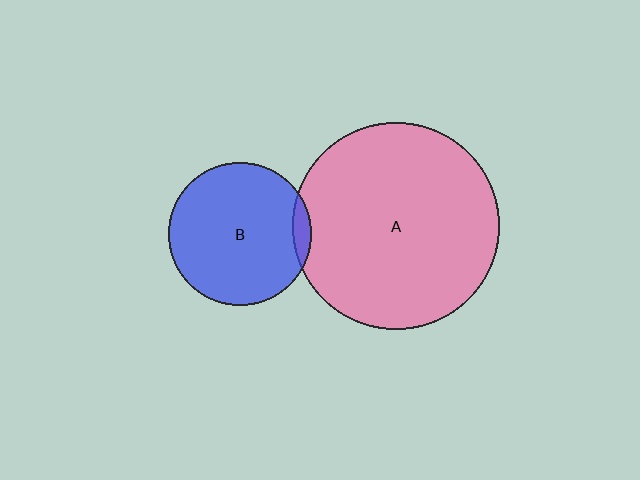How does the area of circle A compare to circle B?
Approximately 2.1 times.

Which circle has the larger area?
Circle A (pink).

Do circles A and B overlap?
Yes.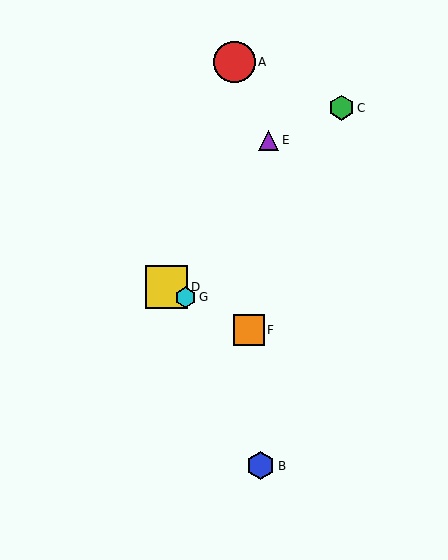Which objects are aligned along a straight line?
Objects D, F, G are aligned along a straight line.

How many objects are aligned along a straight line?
3 objects (D, F, G) are aligned along a straight line.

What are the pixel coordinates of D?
Object D is at (167, 287).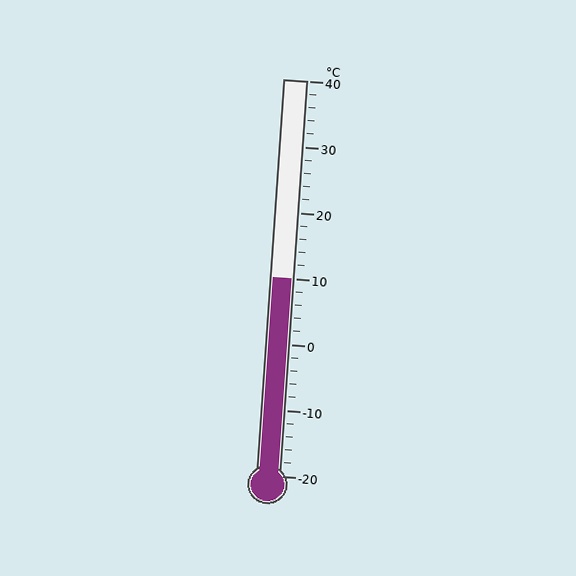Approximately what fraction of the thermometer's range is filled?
The thermometer is filled to approximately 50% of its range.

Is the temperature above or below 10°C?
The temperature is at 10°C.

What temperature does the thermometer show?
The thermometer shows approximately 10°C.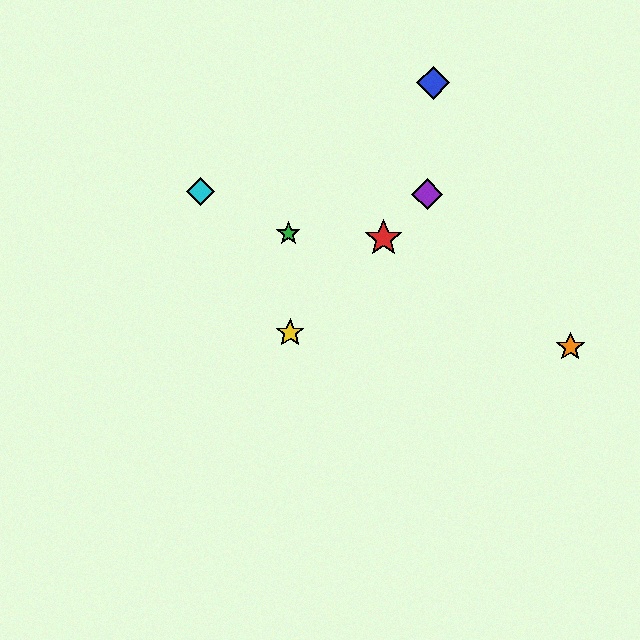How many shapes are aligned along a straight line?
3 shapes (the red star, the yellow star, the purple diamond) are aligned along a straight line.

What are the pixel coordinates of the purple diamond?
The purple diamond is at (427, 194).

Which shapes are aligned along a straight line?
The red star, the yellow star, the purple diamond are aligned along a straight line.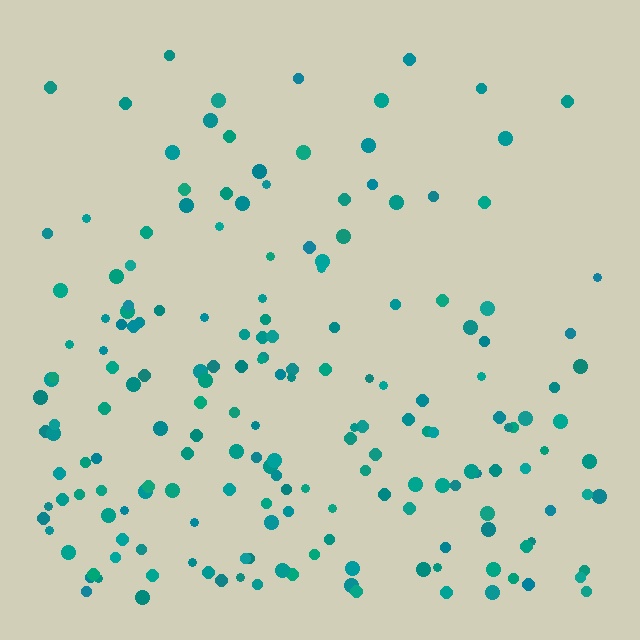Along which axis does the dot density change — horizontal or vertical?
Vertical.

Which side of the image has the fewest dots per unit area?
The top.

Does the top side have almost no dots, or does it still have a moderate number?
Still a moderate number, just noticeably fewer than the bottom.